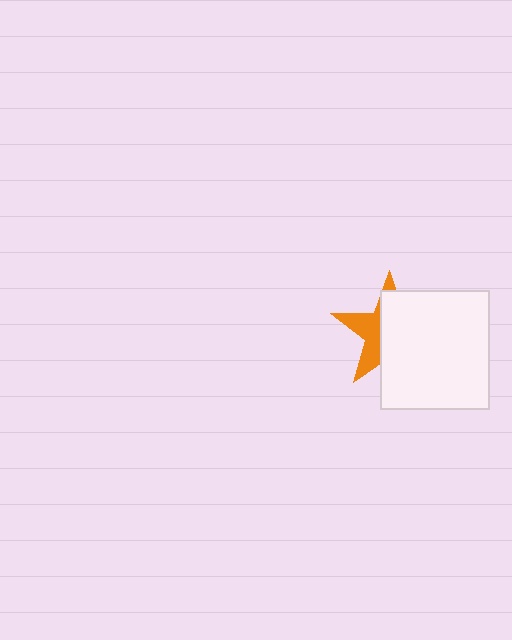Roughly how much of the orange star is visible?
A small part of it is visible (roughly 37%).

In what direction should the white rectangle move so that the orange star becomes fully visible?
The white rectangle should move right. That is the shortest direction to clear the overlap and leave the orange star fully visible.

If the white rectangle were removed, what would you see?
You would see the complete orange star.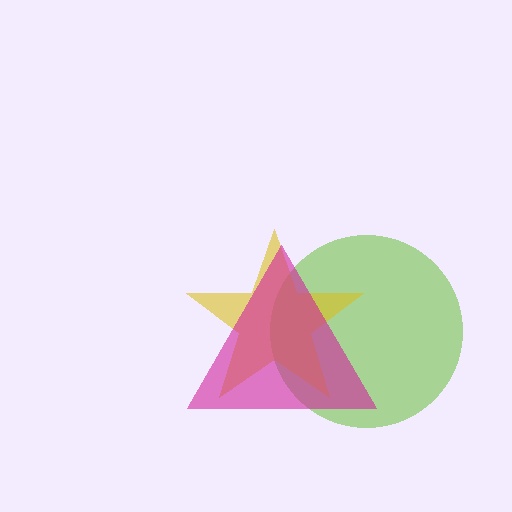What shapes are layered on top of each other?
The layered shapes are: a lime circle, a yellow star, a magenta triangle.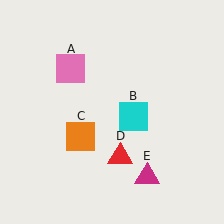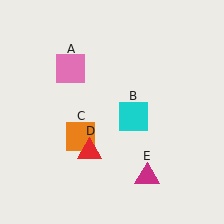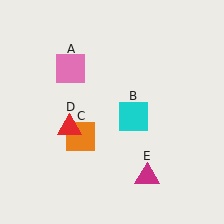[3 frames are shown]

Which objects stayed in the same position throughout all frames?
Pink square (object A) and cyan square (object B) and orange square (object C) and magenta triangle (object E) remained stationary.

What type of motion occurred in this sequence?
The red triangle (object D) rotated clockwise around the center of the scene.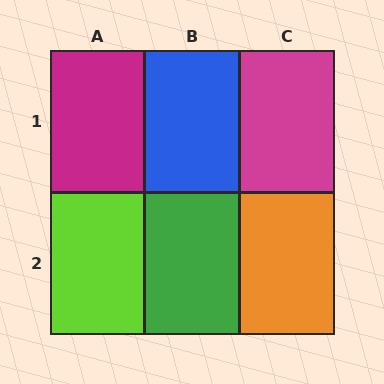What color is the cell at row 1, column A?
Magenta.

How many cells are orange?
1 cell is orange.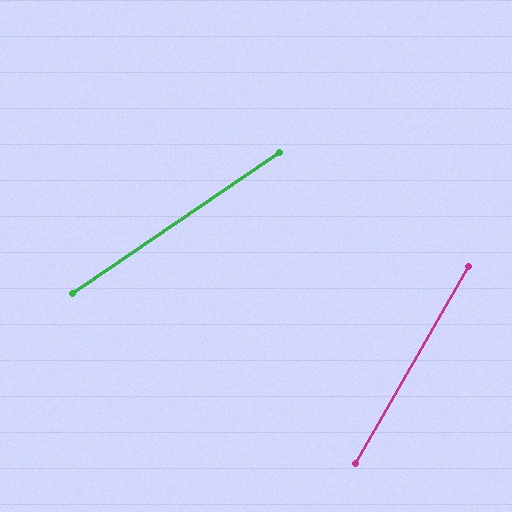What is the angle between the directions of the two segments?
Approximately 26 degrees.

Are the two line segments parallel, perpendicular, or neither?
Neither parallel nor perpendicular — they differ by about 26°.